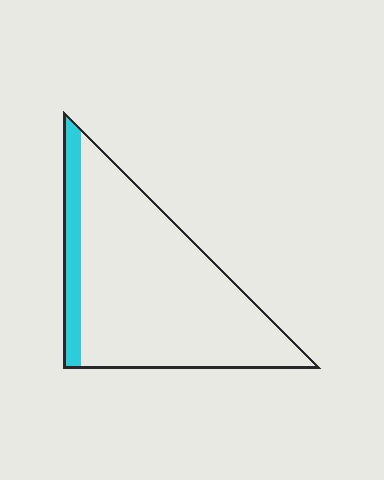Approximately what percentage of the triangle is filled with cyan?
Approximately 15%.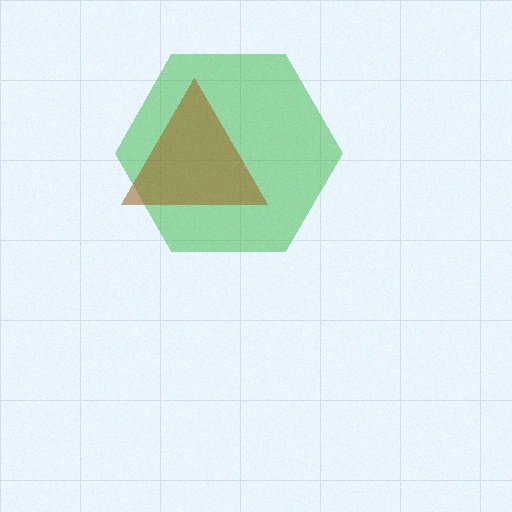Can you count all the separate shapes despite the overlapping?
Yes, there are 2 separate shapes.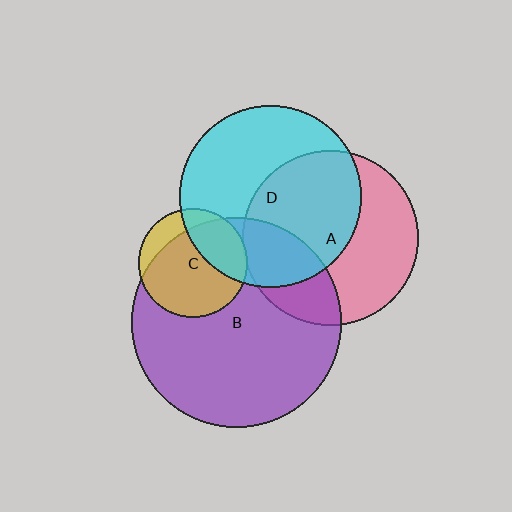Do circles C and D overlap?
Yes.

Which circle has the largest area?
Circle B (purple).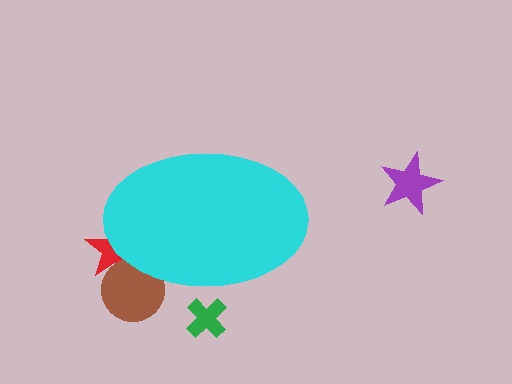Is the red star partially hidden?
Yes, the red star is partially hidden behind the cyan ellipse.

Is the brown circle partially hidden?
Yes, the brown circle is partially hidden behind the cyan ellipse.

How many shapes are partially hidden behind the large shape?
3 shapes are partially hidden.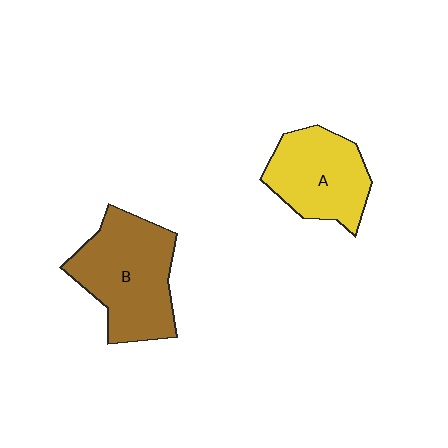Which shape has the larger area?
Shape B (brown).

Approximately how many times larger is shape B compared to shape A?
Approximately 1.3 times.